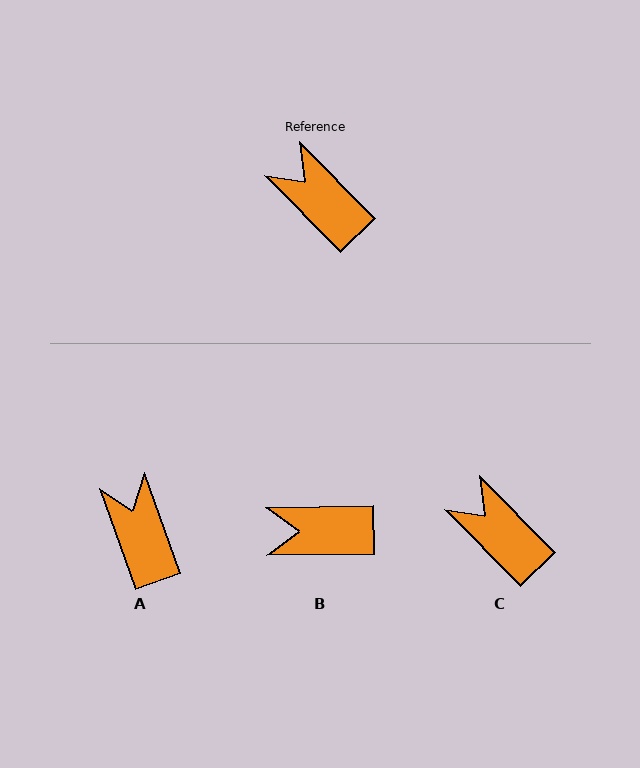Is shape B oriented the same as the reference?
No, it is off by about 46 degrees.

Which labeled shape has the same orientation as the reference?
C.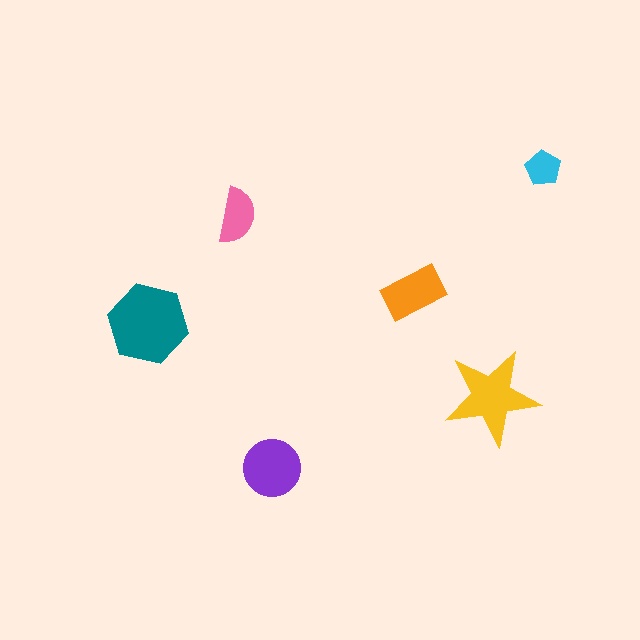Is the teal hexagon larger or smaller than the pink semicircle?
Larger.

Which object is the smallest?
The cyan pentagon.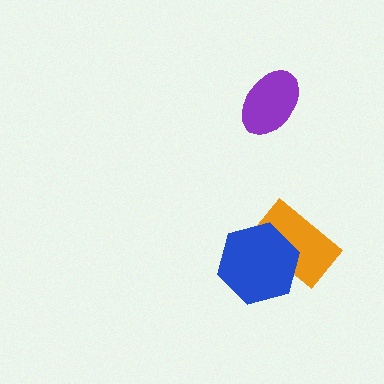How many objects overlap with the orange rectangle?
1 object overlaps with the orange rectangle.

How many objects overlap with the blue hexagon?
1 object overlaps with the blue hexagon.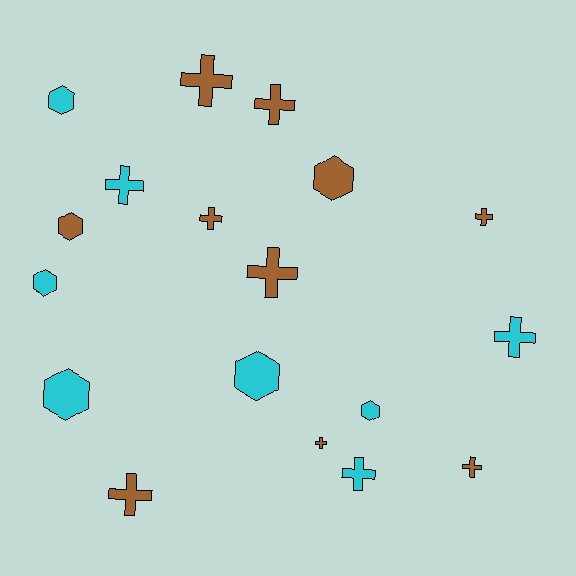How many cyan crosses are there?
There are 3 cyan crosses.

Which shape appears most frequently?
Cross, with 11 objects.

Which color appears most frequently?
Brown, with 10 objects.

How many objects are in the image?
There are 18 objects.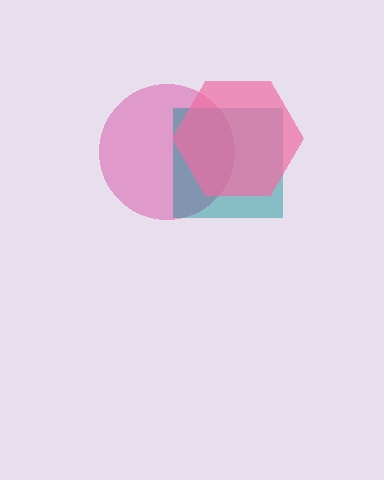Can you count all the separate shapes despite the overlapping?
Yes, there are 3 separate shapes.